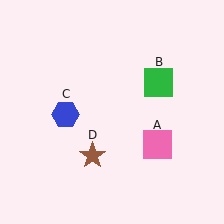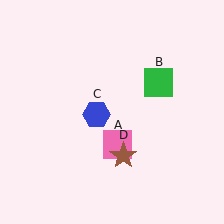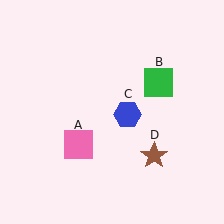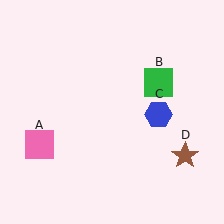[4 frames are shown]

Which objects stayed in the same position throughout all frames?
Green square (object B) remained stationary.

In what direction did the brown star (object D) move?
The brown star (object D) moved right.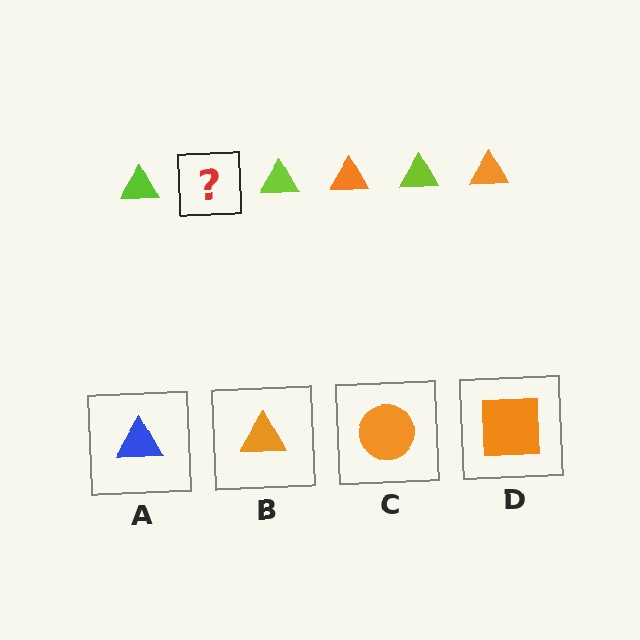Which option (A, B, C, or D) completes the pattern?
B.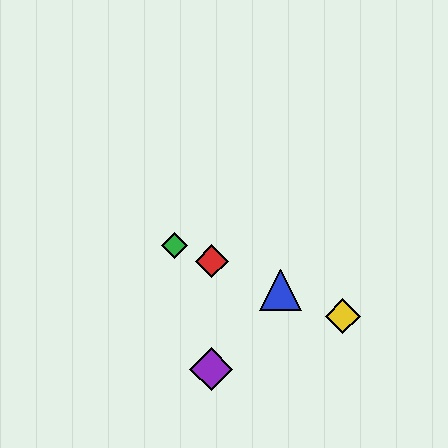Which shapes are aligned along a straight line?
The red diamond, the blue triangle, the green diamond, the yellow diamond are aligned along a straight line.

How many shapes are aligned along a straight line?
4 shapes (the red diamond, the blue triangle, the green diamond, the yellow diamond) are aligned along a straight line.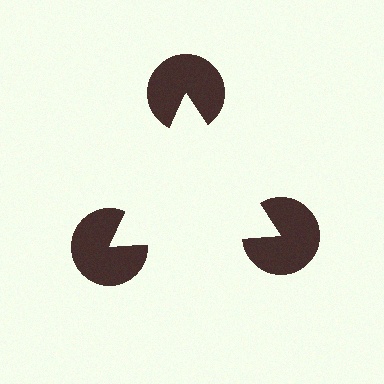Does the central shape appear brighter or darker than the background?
It typically appears slightly brighter than the background, even though no actual brightness change is drawn.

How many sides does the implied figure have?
3 sides.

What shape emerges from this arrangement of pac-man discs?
An illusory triangle — its edges are inferred from the aligned wedge cuts in the pac-man discs, not physically drawn.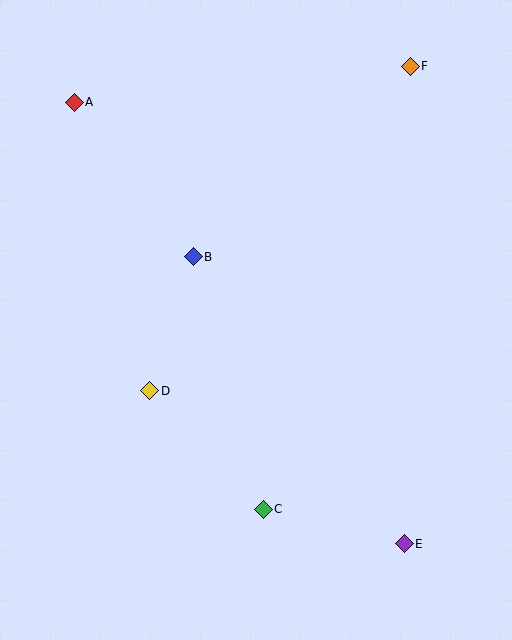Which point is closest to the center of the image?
Point B at (193, 257) is closest to the center.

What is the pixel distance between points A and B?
The distance between A and B is 195 pixels.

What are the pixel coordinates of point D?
Point D is at (150, 391).